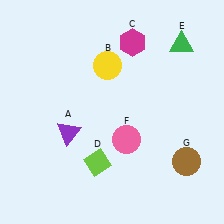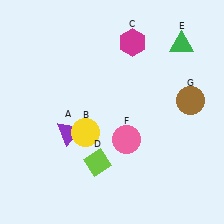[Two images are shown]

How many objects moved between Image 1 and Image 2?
2 objects moved between the two images.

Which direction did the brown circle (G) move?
The brown circle (G) moved up.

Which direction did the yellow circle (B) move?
The yellow circle (B) moved down.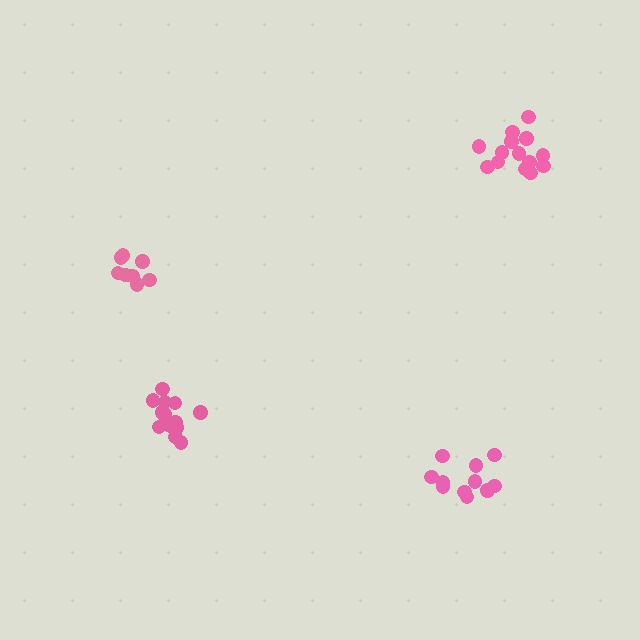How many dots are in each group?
Group 1: 14 dots, Group 2: 14 dots, Group 3: 11 dots, Group 4: 8 dots (47 total).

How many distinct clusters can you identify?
There are 4 distinct clusters.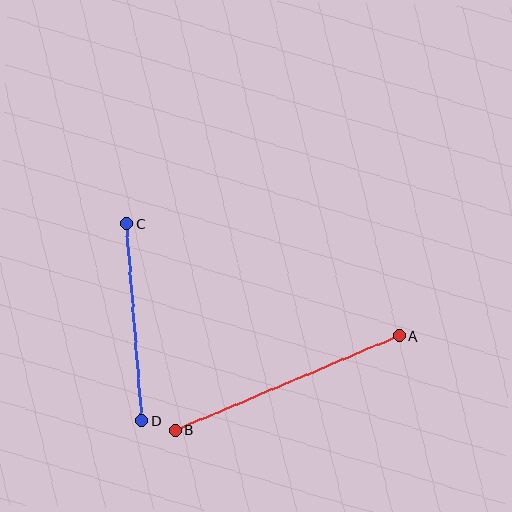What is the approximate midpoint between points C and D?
The midpoint is at approximately (134, 322) pixels.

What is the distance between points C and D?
The distance is approximately 198 pixels.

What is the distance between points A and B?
The distance is approximately 243 pixels.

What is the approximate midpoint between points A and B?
The midpoint is at approximately (287, 383) pixels.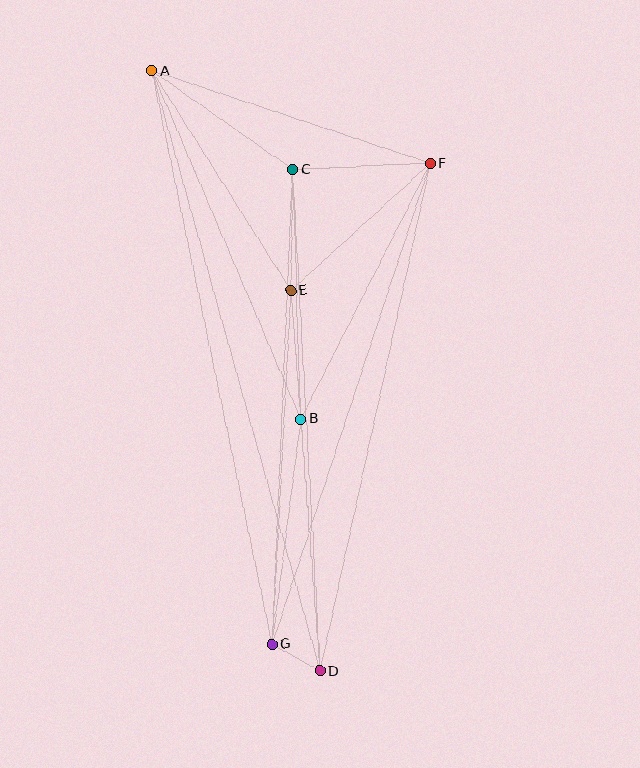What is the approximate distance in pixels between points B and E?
The distance between B and E is approximately 129 pixels.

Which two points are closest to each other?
Points D and G are closest to each other.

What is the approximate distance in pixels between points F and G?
The distance between F and G is approximately 506 pixels.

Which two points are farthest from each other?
Points A and D are farthest from each other.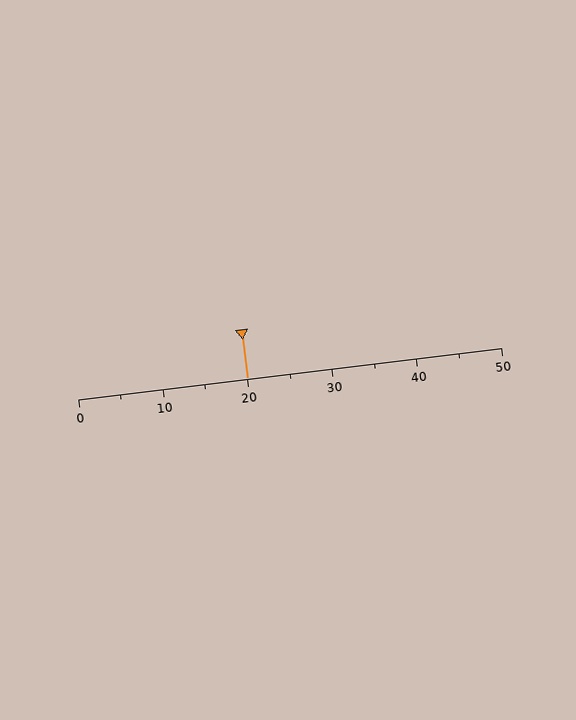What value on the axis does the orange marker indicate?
The marker indicates approximately 20.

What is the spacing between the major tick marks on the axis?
The major ticks are spaced 10 apart.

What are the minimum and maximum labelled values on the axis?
The axis runs from 0 to 50.